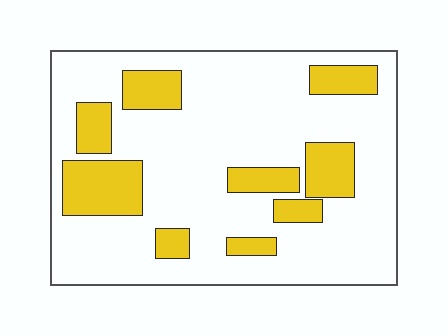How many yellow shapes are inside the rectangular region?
9.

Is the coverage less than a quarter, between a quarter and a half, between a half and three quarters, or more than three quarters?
Less than a quarter.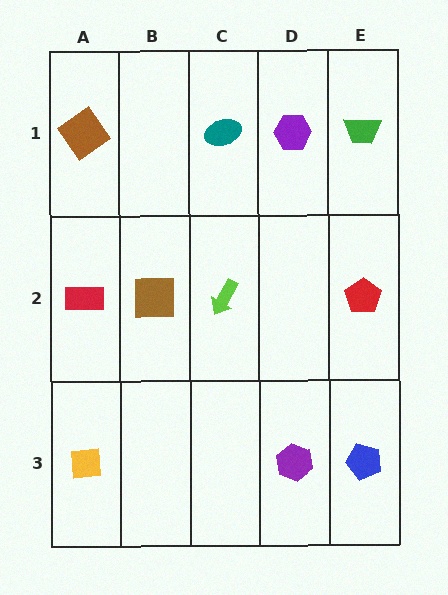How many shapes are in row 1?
4 shapes.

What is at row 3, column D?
A purple hexagon.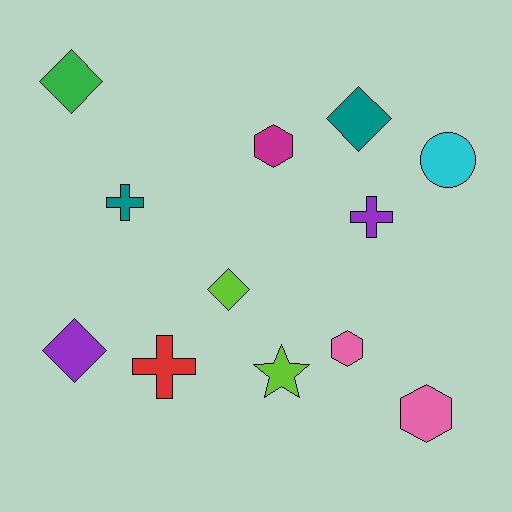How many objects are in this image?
There are 12 objects.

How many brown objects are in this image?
There are no brown objects.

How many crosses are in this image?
There are 3 crosses.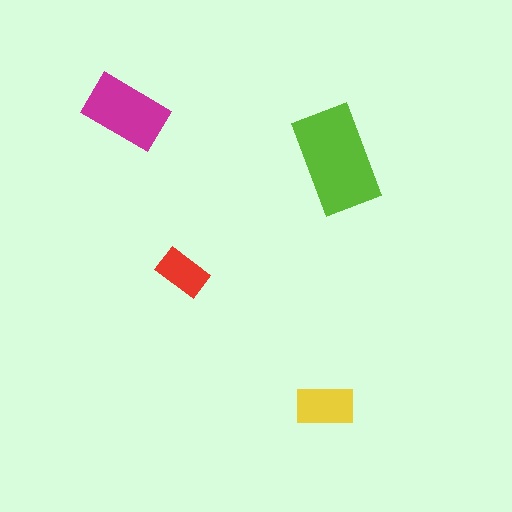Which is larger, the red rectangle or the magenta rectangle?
The magenta one.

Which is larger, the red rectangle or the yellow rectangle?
The yellow one.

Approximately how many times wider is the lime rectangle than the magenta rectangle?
About 1.5 times wider.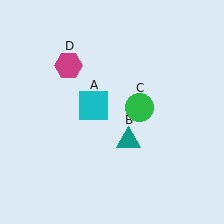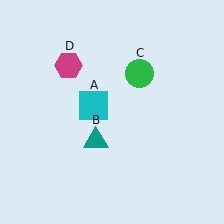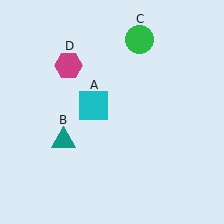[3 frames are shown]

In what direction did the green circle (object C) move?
The green circle (object C) moved up.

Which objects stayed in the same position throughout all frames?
Cyan square (object A) and magenta hexagon (object D) remained stationary.